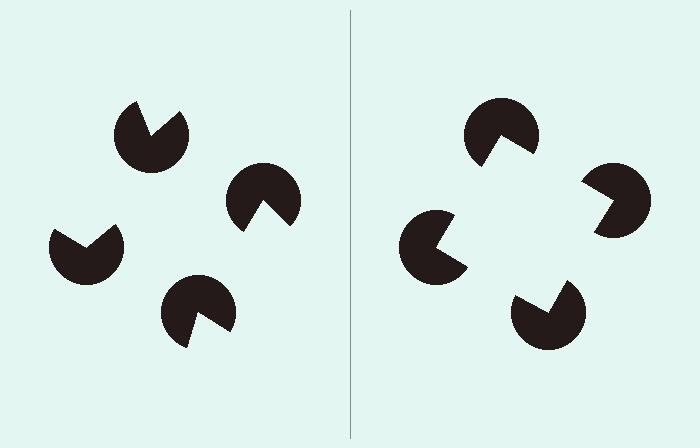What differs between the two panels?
The pac-man discs are positioned identically on both sides; only the wedge orientations differ. On the right they align to a square; on the left they are misaligned.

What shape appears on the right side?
An illusory square.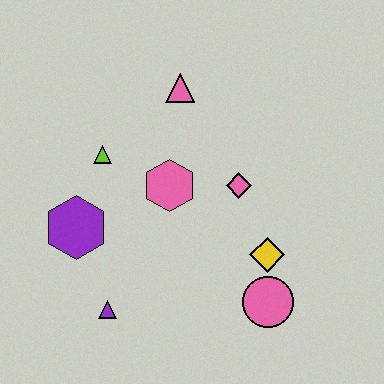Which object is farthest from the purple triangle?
The pink triangle is farthest from the purple triangle.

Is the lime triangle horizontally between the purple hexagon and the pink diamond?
Yes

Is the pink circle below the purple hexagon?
Yes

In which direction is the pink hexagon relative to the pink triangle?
The pink hexagon is below the pink triangle.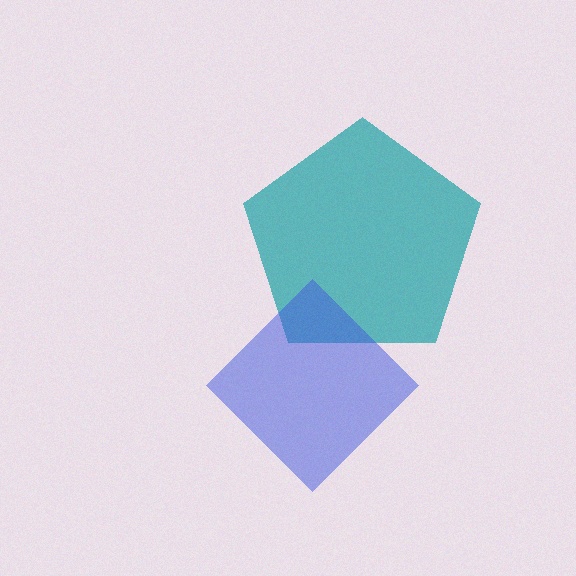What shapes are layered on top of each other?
The layered shapes are: a teal pentagon, a blue diamond.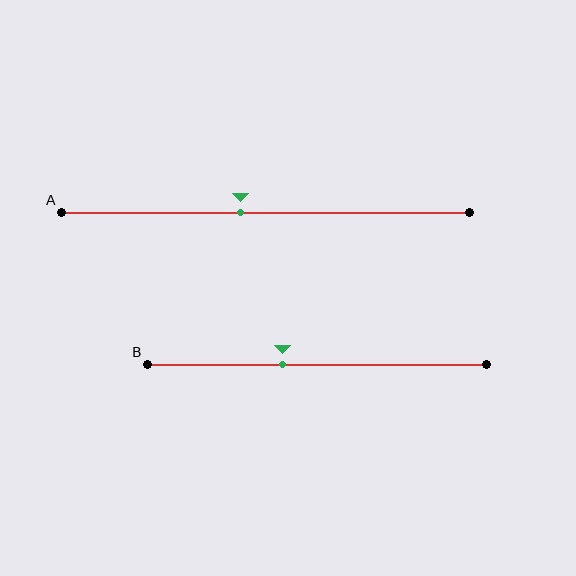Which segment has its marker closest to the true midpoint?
Segment A has its marker closest to the true midpoint.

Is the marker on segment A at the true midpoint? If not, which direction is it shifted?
No, the marker on segment A is shifted to the left by about 6% of the segment length.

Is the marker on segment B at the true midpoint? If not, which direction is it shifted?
No, the marker on segment B is shifted to the left by about 10% of the segment length.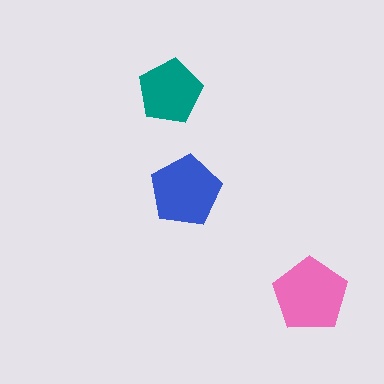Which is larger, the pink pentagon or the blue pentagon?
The pink one.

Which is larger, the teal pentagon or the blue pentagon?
The blue one.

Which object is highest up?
The teal pentagon is topmost.